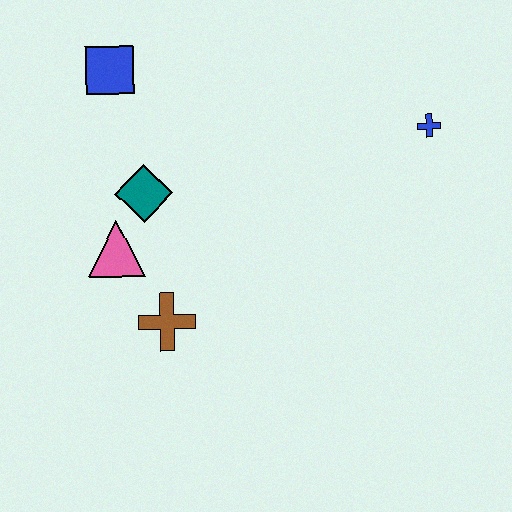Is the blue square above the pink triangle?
Yes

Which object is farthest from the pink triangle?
The blue cross is farthest from the pink triangle.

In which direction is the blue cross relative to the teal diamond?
The blue cross is to the right of the teal diamond.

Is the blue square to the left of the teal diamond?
Yes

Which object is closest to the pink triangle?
The teal diamond is closest to the pink triangle.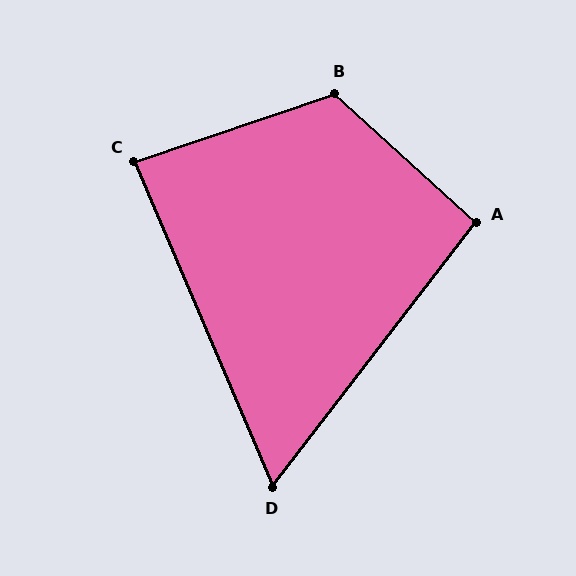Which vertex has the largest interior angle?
B, at approximately 119 degrees.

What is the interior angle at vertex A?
Approximately 95 degrees (approximately right).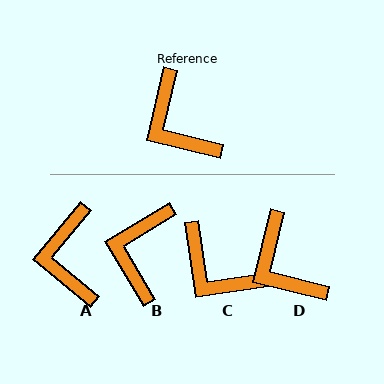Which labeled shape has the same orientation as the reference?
D.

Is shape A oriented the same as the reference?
No, it is off by about 26 degrees.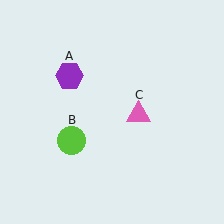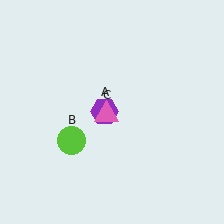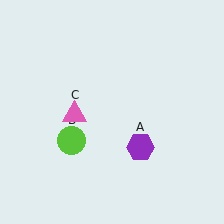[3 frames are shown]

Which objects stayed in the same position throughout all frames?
Lime circle (object B) remained stationary.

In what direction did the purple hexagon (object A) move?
The purple hexagon (object A) moved down and to the right.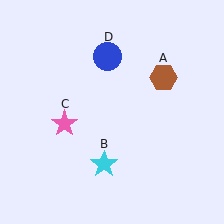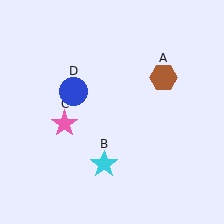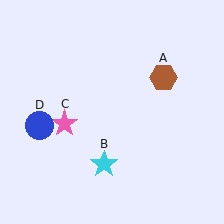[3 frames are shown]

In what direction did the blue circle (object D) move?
The blue circle (object D) moved down and to the left.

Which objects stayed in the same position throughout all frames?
Brown hexagon (object A) and cyan star (object B) and pink star (object C) remained stationary.